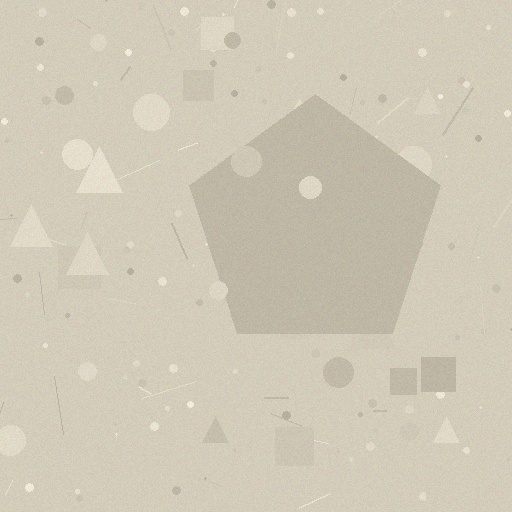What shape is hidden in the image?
A pentagon is hidden in the image.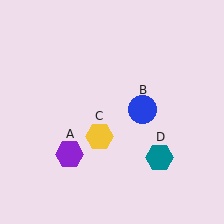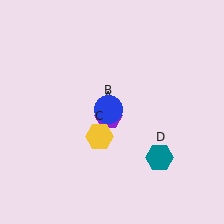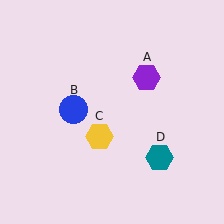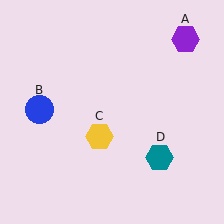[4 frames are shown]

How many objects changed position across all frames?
2 objects changed position: purple hexagon (object A), blue circle (object B).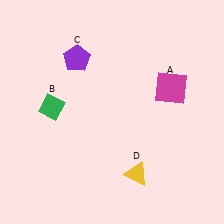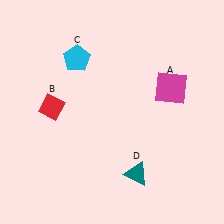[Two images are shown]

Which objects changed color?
B changed from green to red. C changed from purple to cyan. D changed from yellow to teal.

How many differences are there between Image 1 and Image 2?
There are 3 differences between the two images.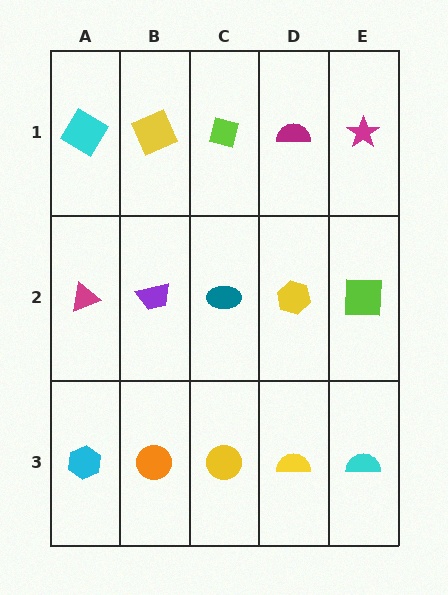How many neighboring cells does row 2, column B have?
4.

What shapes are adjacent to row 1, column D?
A yellow hexagon (row 2, column D), a lime square (row 1, column C), a magenta star (row 1, column E).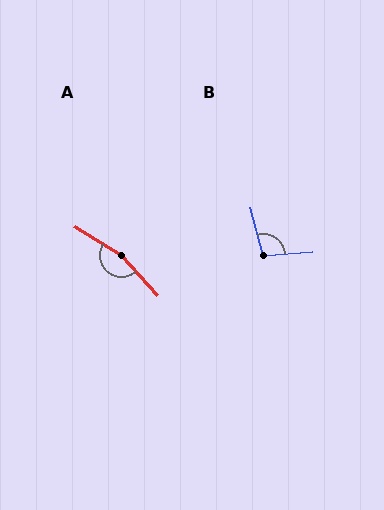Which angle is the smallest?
B, at approximately 101 degrees.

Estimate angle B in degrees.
Approximately 101 degrees.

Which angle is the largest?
A, at approximately 163 degrees.